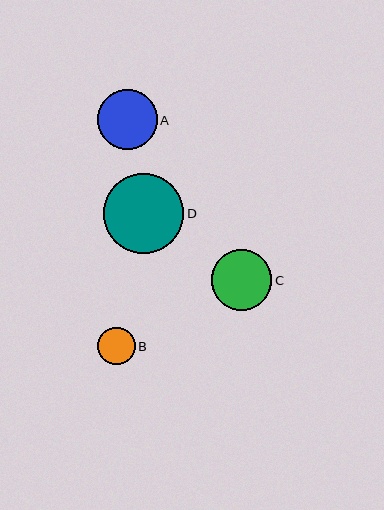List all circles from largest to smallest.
From largest to smallest: D, C, A, B.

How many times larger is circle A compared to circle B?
Circle A is approximately 1.6 times the size of circle B.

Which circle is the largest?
Circle D is the largest with a size of approximately 80 pixels.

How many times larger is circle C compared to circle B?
Circle C is approximately 1.6 times the size of circle B.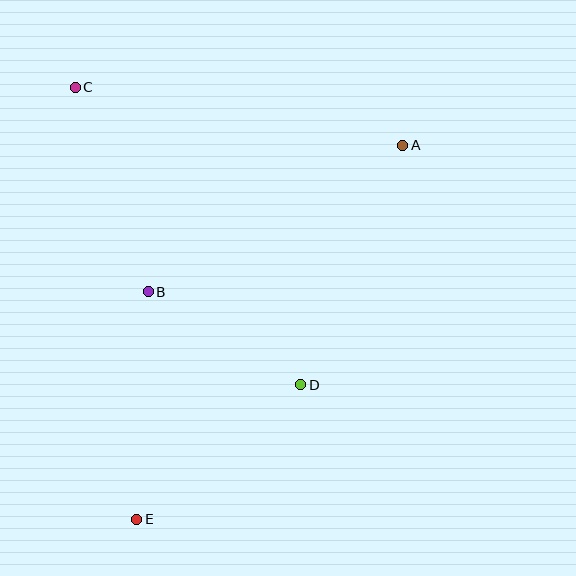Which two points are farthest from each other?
Points A and E are farthest from each other.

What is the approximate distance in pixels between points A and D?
The distance between A and D is approximately 260 pixels.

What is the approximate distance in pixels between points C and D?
The distance between C and D is approximately 373 pixels.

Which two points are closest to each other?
Points B and D are closest to each other.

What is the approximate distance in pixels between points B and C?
The distance between B and C is approximately 217 pixels.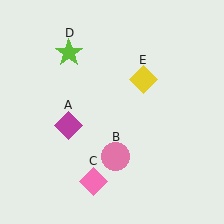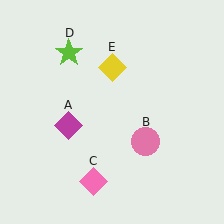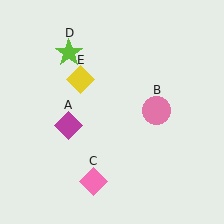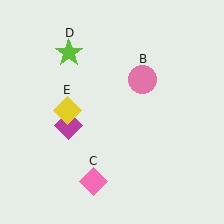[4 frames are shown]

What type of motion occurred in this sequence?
The pink circle (object B), yellow diamond (object E) rotated counterclockwise around the center of the scene.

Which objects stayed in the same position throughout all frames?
Magenta diamond (object A) and pink diamond (object C) and lime star (object D) remained stationary.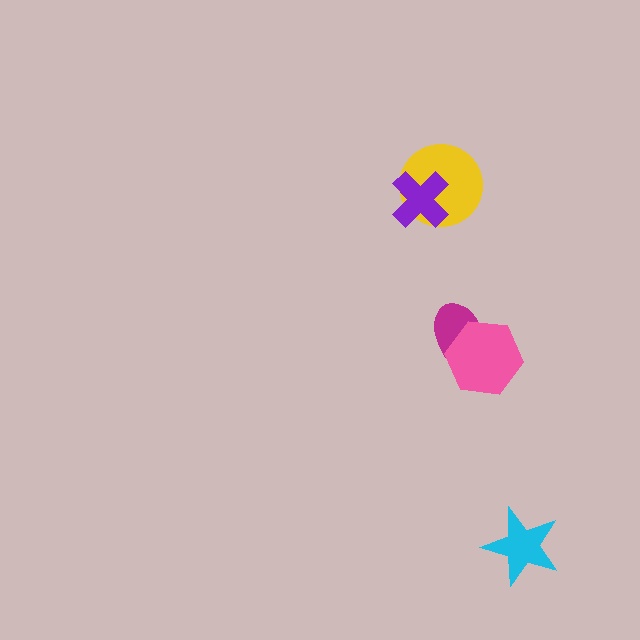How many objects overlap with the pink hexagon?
1 object overlaps with the pink hexagon.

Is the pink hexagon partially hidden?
No, no other shape covers it.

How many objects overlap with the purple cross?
1 object overlaps with the purple cross.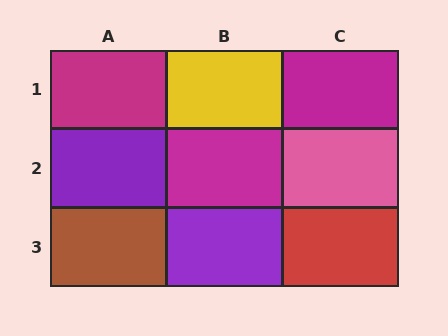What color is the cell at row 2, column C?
Pink.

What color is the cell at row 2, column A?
Purple.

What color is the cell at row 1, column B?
Yellow.